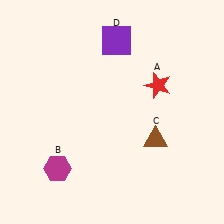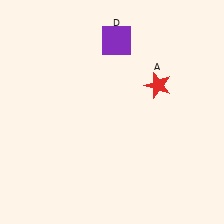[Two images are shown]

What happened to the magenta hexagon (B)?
The magenta hexagon (B) was removed in Image 2. It was in the bottom-left area of Image 1.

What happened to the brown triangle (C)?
The brown triangle (C) was removed in Image 2. It was in the bottom-right area of Image 1.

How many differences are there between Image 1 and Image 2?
There are 2 differences between the two images.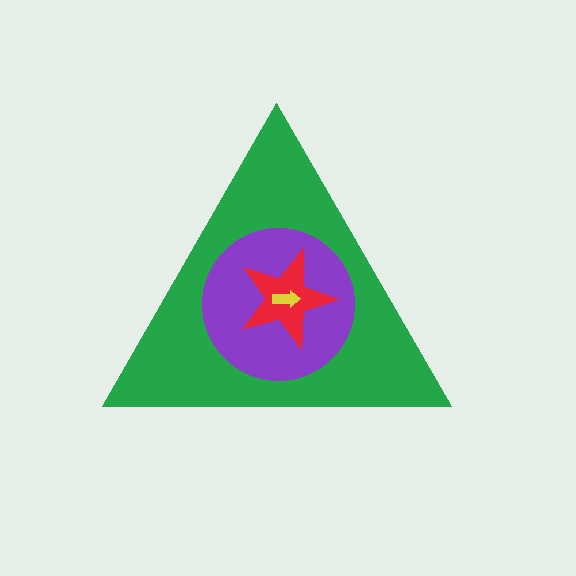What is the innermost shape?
The yellow arrow.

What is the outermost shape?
The green triangle.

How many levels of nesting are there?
4.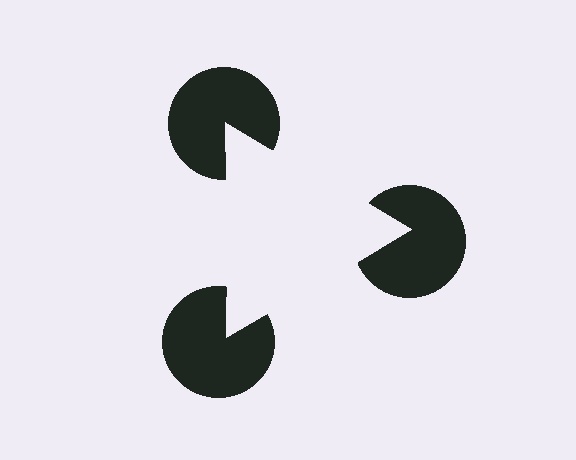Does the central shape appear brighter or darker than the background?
It typically appears slightly brighter than the background, even though no actual brightness change is drawn.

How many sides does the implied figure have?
3 sides.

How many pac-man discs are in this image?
There are 3 — one at each vertex of the illusory triangle.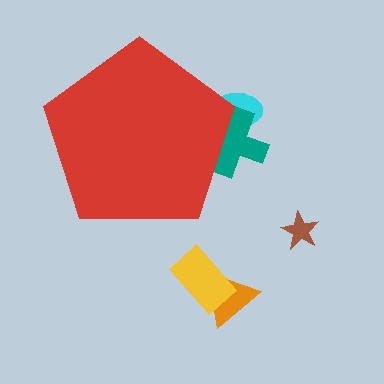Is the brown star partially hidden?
No, the brown star is fully visible.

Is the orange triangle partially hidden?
No, the orange triangle is fully visible.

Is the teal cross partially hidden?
Yes, the teal cross is partially hidden behind the red pentagon.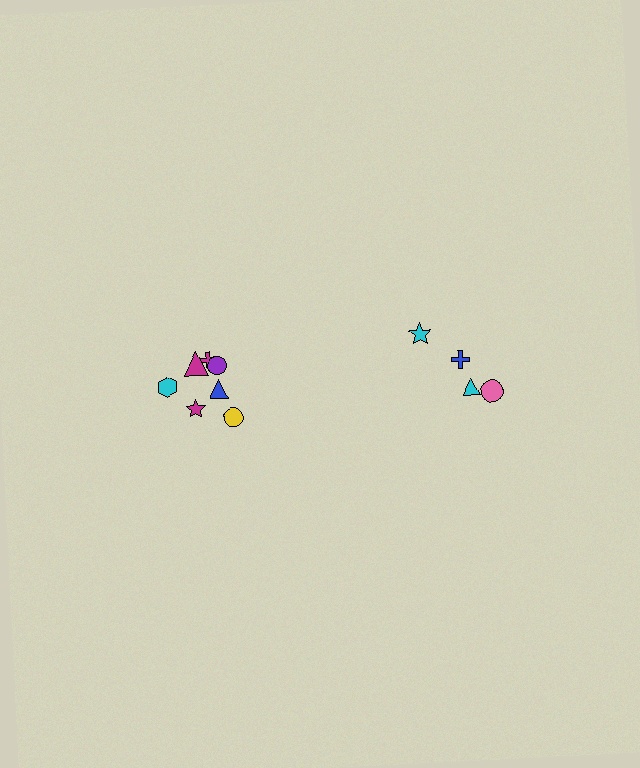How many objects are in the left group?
There are 8 objects.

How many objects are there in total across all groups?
There are 12 objects.